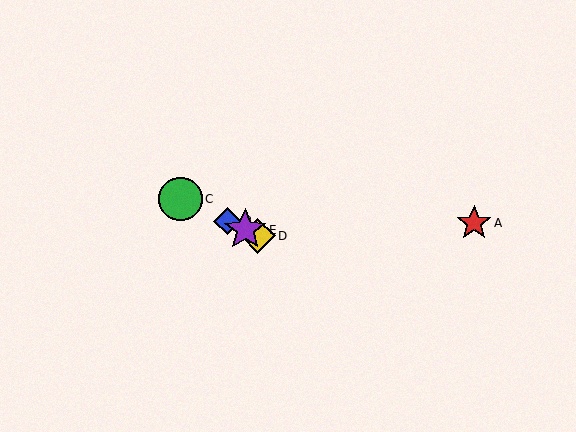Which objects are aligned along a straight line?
Objects B, C, D, E are aligned along a straight line.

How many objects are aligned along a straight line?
4 objects (B, C, D, E) are aligned along a straight line.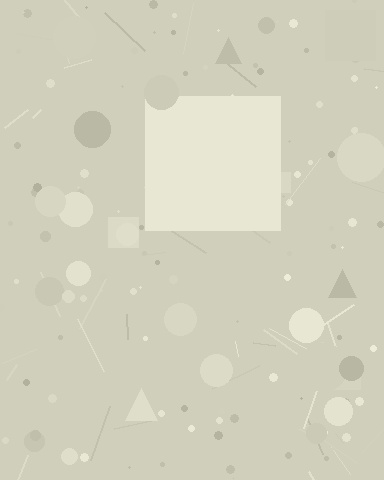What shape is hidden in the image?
A square is hidden in the image.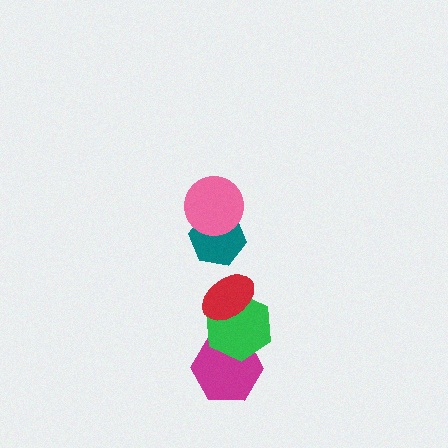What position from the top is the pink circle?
The pink circle is 1st from the top.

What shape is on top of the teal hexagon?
The pink circle is on top of the teal hexagon.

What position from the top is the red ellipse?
The red ellipse is 3rd from the top.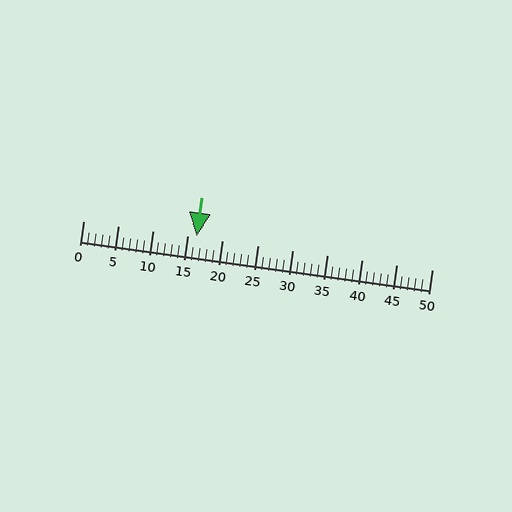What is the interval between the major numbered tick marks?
The major tick marks are spaced 5 units apart.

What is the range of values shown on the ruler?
The ruler shows values from 0 to 50.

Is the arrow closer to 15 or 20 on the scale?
The arrow is closer to 15.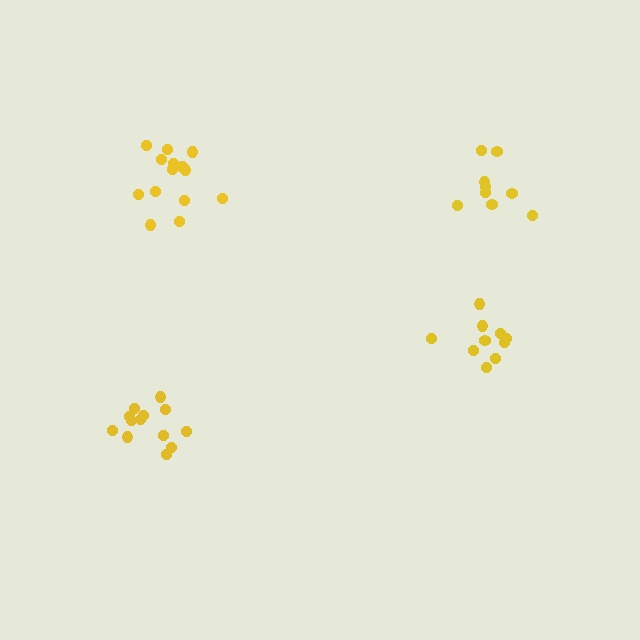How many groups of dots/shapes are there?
There are 4 groups.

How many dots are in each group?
Group 1: 14 dots, Group 2: 9 dots, Group 3: 10 dots, Group 4: 13 dots (46 total).